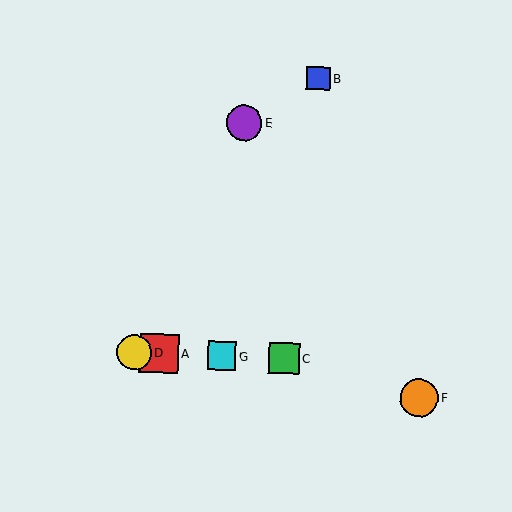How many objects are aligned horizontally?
4 objects (A, C, D, G) are aligned horizontally.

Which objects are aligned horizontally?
Objects A, C, D, G are aligned horizontally.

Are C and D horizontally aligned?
Yes, both are at y≈358.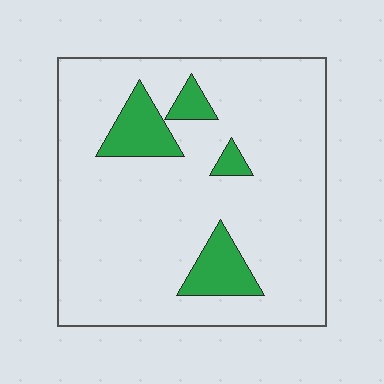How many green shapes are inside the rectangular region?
4.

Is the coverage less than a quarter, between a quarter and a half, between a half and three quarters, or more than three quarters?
Less than a quarter.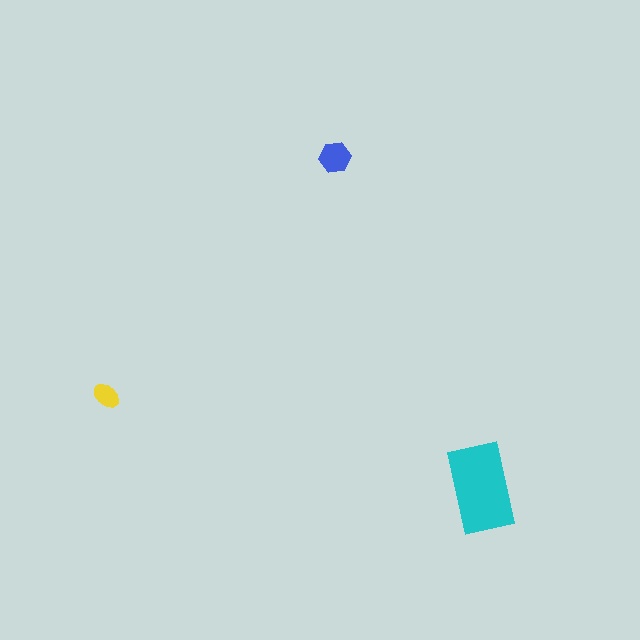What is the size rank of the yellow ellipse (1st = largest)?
3rd.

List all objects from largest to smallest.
The cyan rectangle, the blue hexagon, the yellow ellipse.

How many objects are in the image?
There are 3 objects in the image.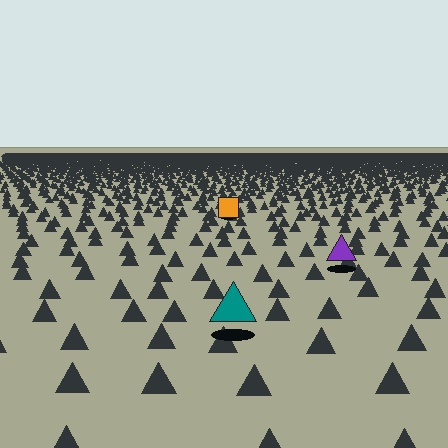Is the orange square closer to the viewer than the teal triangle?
No. The teal triangle is closer — you can tell from the texture gradient: the ground texture is coarser near it.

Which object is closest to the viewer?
The teal triangle is closest. The texture marks near it are larger and more spread out.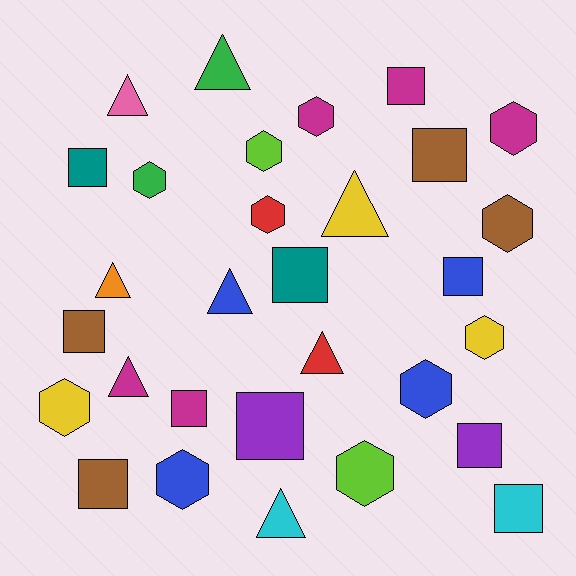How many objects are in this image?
There are 30 objects.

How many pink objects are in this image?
There is 1 pink object.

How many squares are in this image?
There are 11 squares.